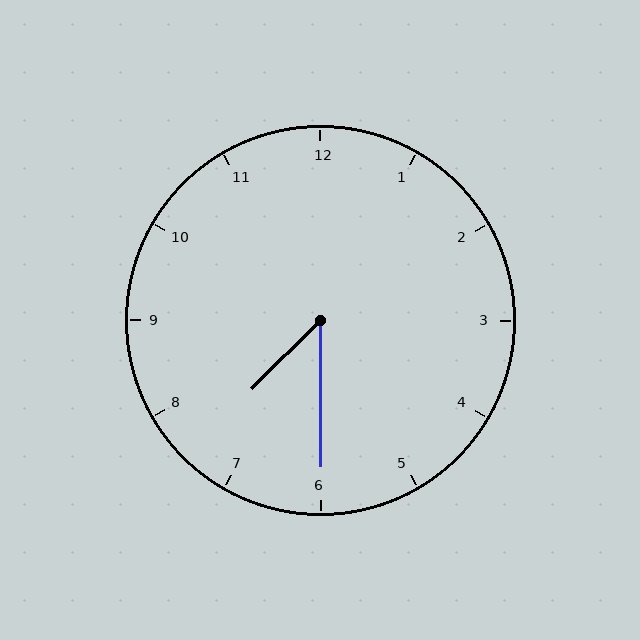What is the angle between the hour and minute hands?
Approximately 45 degrees.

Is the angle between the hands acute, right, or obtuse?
It is acute.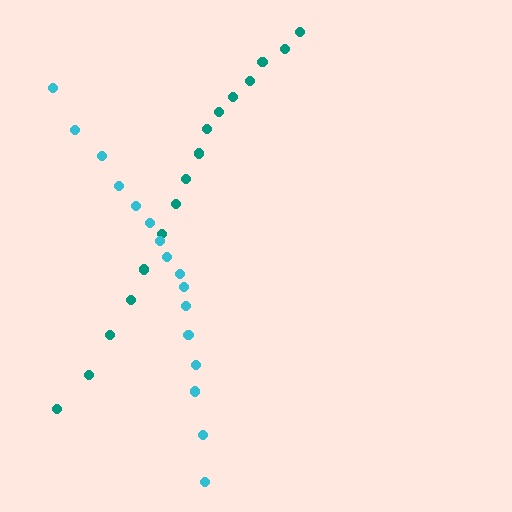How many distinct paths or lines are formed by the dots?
There are 2 distinct paths.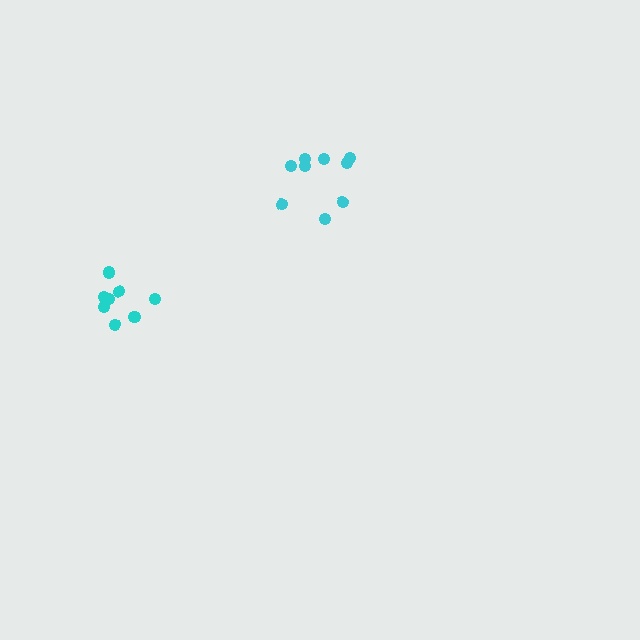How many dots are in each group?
Group 1: 8 dots, Group 2: 9 dots (17 total).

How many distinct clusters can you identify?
There are 2 distinct clusters.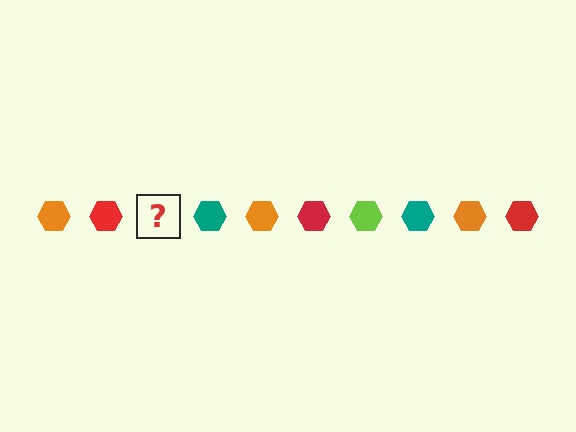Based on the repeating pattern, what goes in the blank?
The blank should be a lime hexagon.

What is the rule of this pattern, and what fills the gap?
The rule is that the pattern cycles through orange, red, lime, teal hexagons. The gap should be filled with a lime hexagon.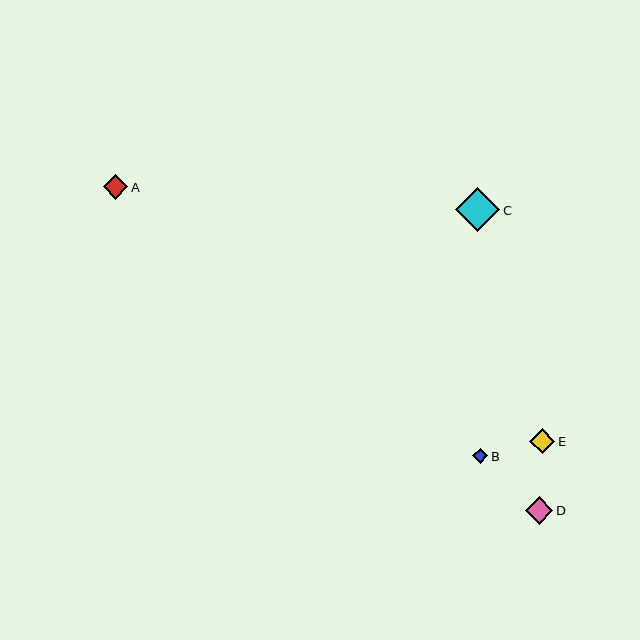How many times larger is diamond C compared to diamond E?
Diamond C is approximately 1.8 times the size of diamond E.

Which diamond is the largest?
Diamond C is the largest with a size of approximately 45 pixels.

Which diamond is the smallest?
Diamond B is the smallest with a size of approximately 15 pixels.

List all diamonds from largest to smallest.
From largest to smallest: C, D, E, A, B.